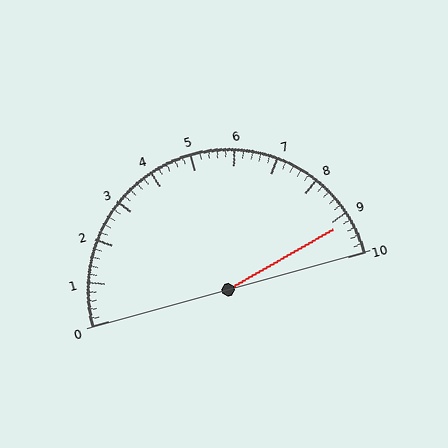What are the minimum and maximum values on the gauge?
The gauge ranges from 0 to 10.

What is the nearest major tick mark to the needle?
The nearest major tick mark is 9.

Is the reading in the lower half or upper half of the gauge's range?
The reading is in the upper half of the range (0 to 10).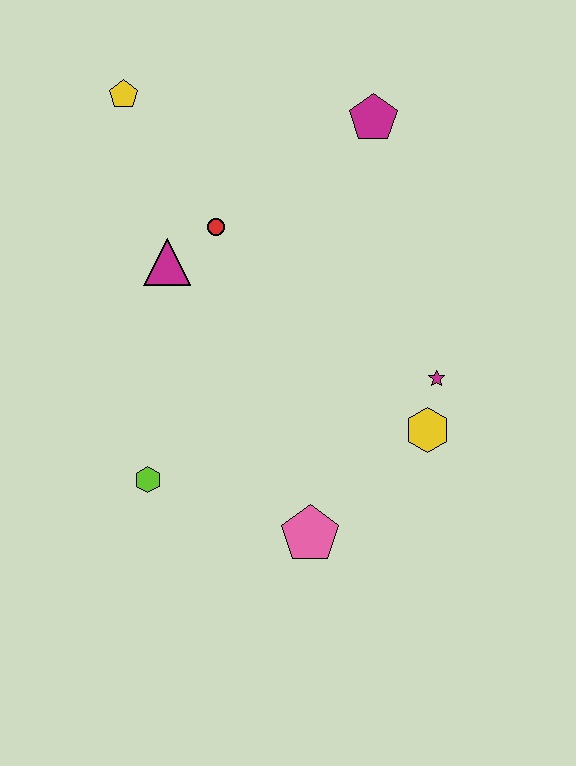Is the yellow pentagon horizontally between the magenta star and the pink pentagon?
No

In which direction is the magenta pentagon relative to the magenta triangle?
The magenta pentagon is to the right of the magenta triangle.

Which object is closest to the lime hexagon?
The pink pentagon is closest to the lime hexagon.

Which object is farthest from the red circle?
The pink pentagon is farthest from the red circle.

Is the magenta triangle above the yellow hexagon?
Yes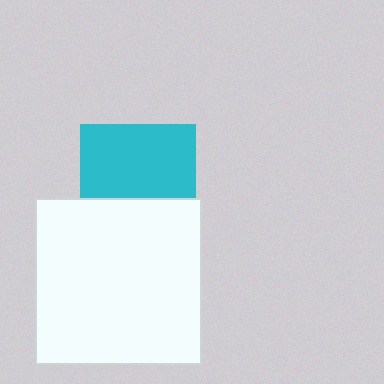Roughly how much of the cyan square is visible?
About half of it is visible (roughly 64%).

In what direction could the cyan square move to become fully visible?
The cyan square could move up. That would shift it out from behind the white square entirely.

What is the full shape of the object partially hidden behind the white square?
The partially hidden object is a cyan square.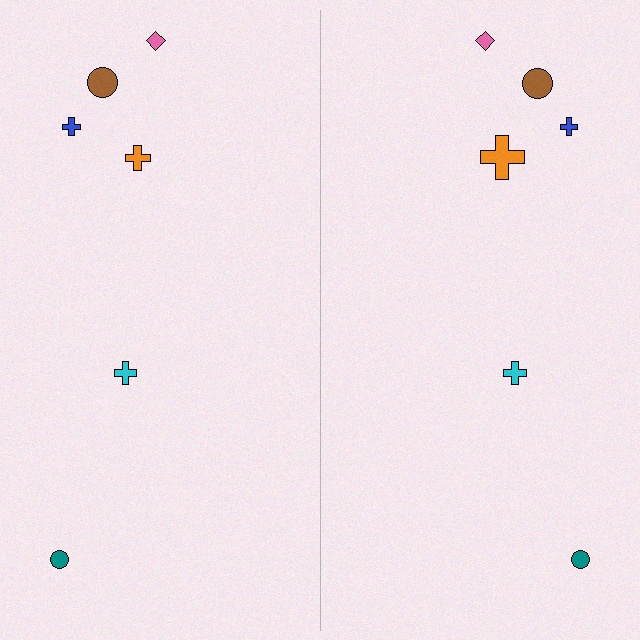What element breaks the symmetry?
The orange cross on the right side has a different size than its mirror counterpart.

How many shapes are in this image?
There are 12 shapes in this image.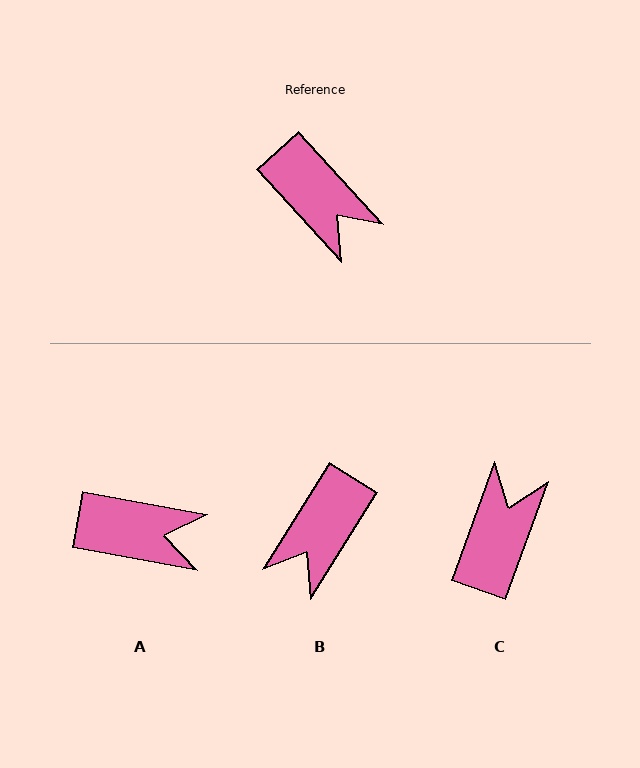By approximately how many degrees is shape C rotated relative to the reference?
Approximately 118 degrees counter-clockwise.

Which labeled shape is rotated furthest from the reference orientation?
C, about 118 degrees away.